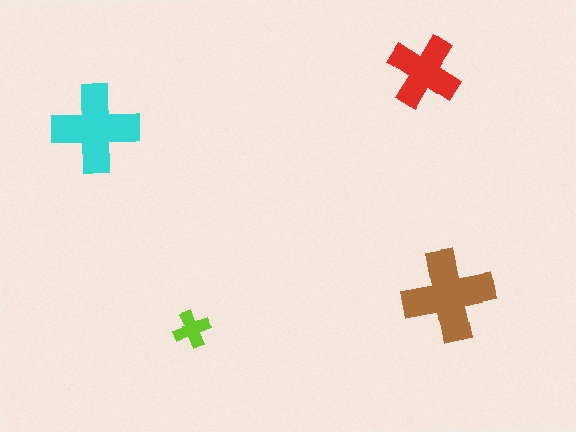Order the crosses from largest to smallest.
the brown one, the cyan one, the red one, the lime one.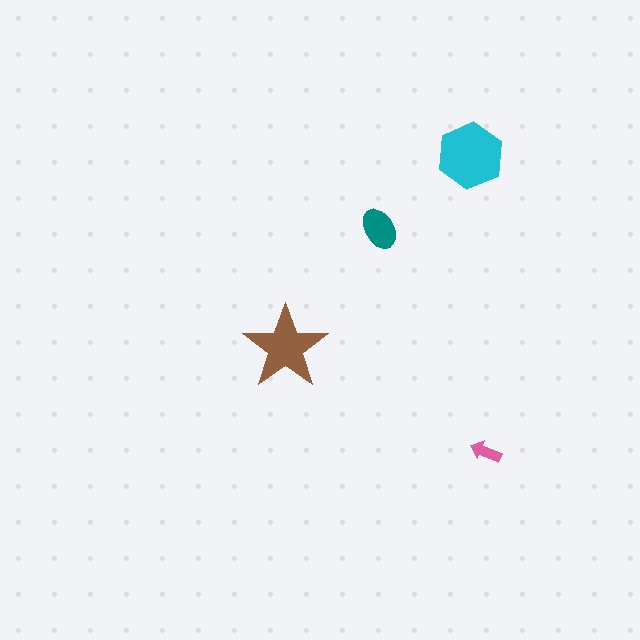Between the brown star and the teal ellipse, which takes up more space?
The brown star.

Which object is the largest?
The cyan hexagon.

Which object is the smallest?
The pink arrow.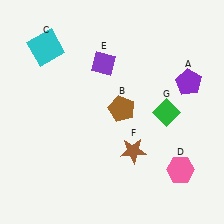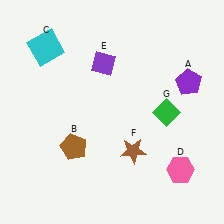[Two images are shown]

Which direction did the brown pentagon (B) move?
The brown pentagon (B) moved left.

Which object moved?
The brown pentagon (B) moved left.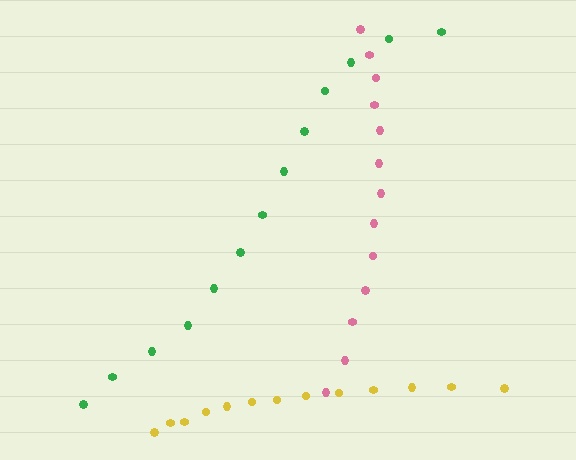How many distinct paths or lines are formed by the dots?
There are 3 distinct paths.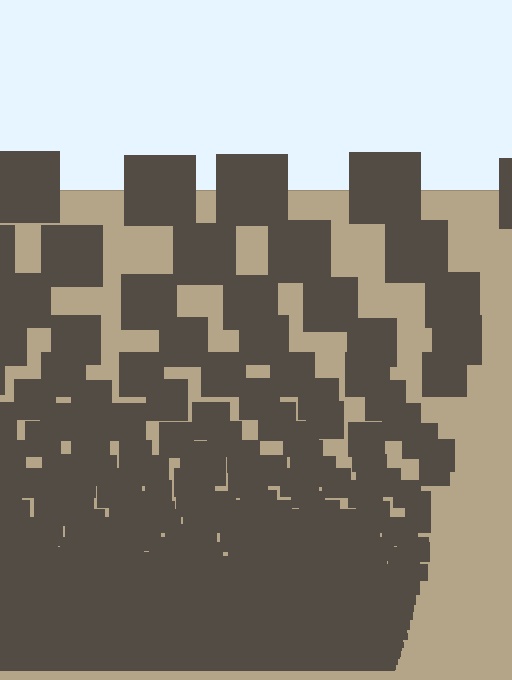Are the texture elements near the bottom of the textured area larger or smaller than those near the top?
Smaller. The gradient is inverted — elements near the bottom are smaller and denser.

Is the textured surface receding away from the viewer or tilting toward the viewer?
The surface appears to tilt toward the viewer. Texture elements get larger and sparser toward the top.